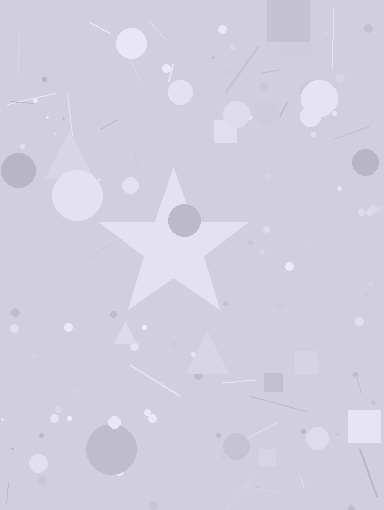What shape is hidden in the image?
A star is hidden in the image.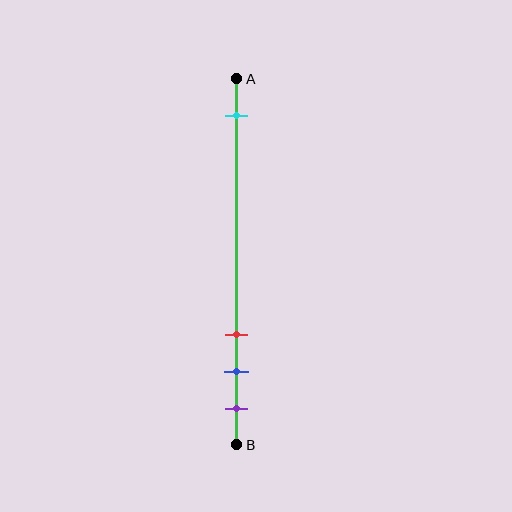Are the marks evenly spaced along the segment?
No, the marks are not evenly spaced.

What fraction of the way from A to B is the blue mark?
The blue mark is approximately 80% (0.8) of the way from A to B.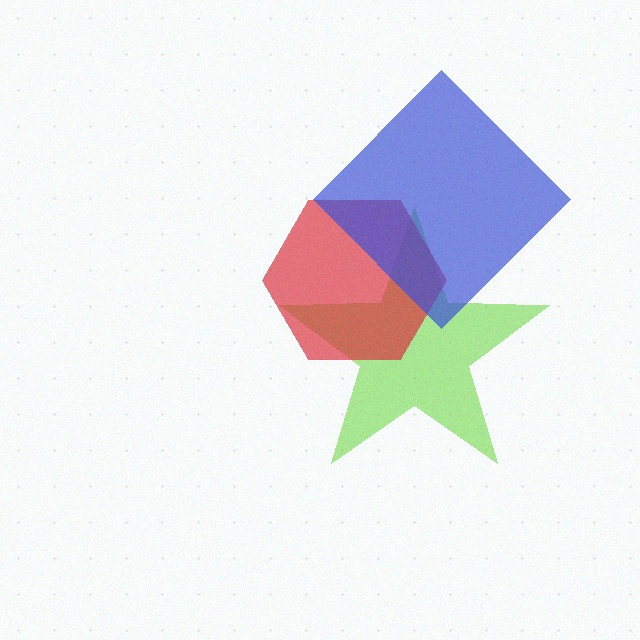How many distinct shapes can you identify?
There are 3 distinct shapes: a lime star, a red hexagon, a blue diamond.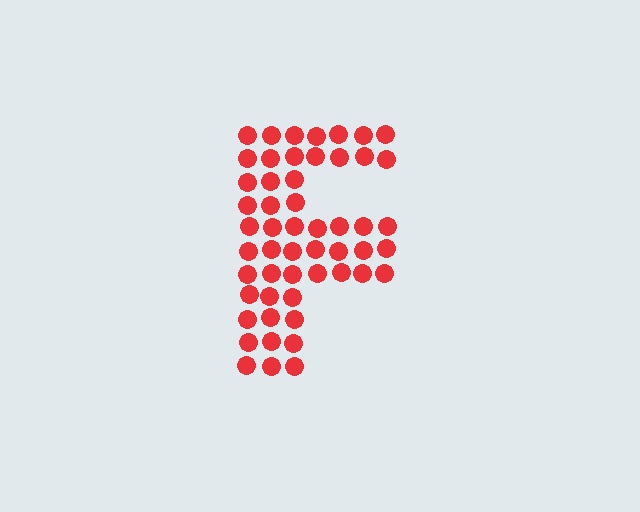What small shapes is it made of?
It is made of small circles.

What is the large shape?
The large shape is the letter F.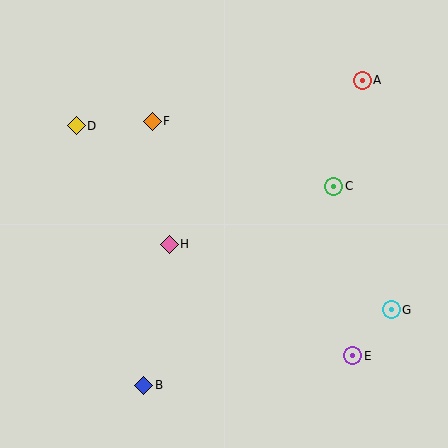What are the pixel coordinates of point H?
Point H is at (169, 244).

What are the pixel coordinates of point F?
Point F is at (152, 121).